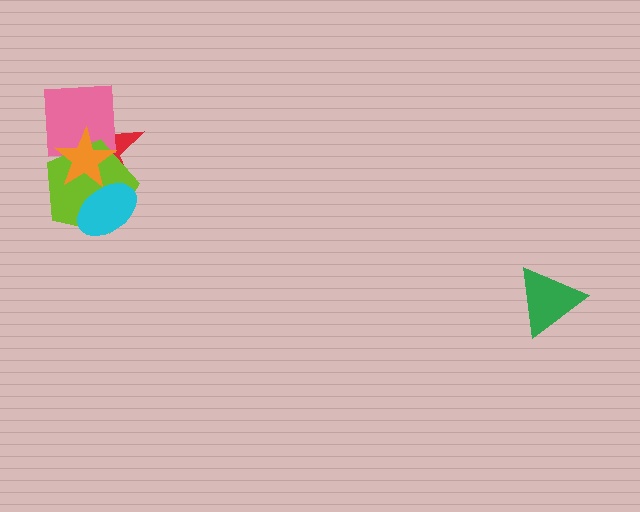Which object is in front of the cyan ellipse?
The orange star is in front of the cyan ellipse.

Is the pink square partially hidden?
Yes, it is partially covered by another shape.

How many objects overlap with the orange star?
4 objects overlap with the orange star.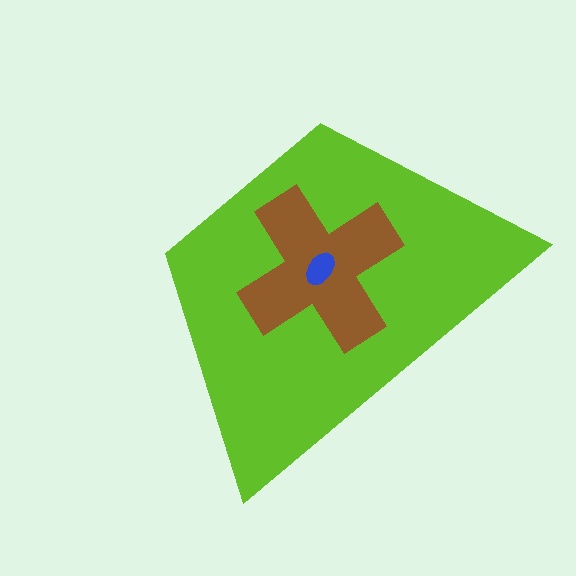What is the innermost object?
The blue ellipse.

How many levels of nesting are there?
3.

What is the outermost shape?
The lime trapezoid.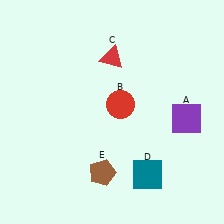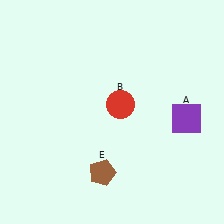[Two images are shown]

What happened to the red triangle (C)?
The red triangle (C) was removed in Image 2. It was in the top-right area of Image 1.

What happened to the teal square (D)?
The teal square (D) was removed in Image 2. It was in the bottom-right area of Image 1.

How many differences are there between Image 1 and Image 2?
There are 2 differences between the two images.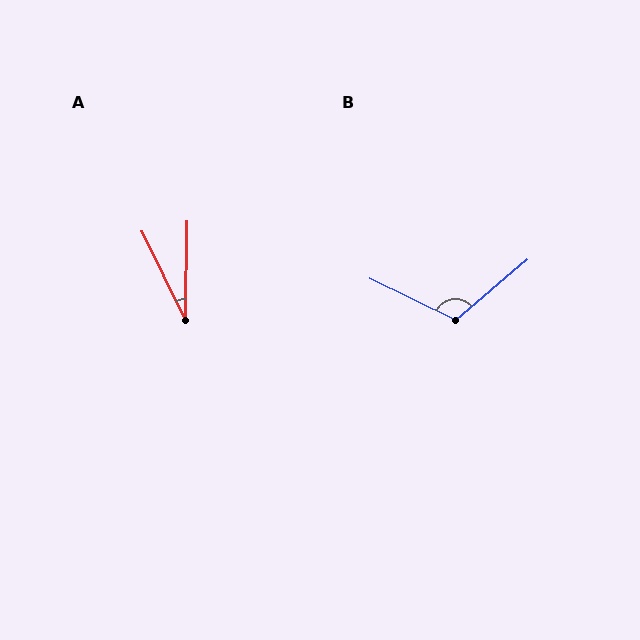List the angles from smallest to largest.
A (26°), B (114°).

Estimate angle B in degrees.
Approximately 114 degrees.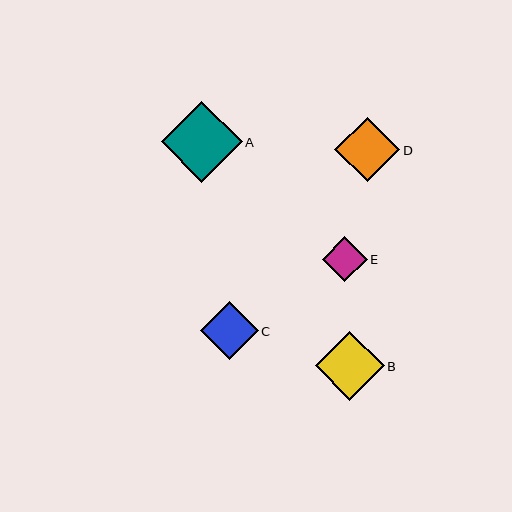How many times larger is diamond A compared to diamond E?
Diamond A is approximately 1.8 times the size of diamond E.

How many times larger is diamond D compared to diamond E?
Diamond D is approximately 1.4 times the size of diamond E.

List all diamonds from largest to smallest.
From largest to smallest: A, B, D, C, E.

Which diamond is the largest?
Diamond A is the largest with a size of approximately 81 pixels.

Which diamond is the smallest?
Diamond E is the smallest with a size of approximately 45 pixels.